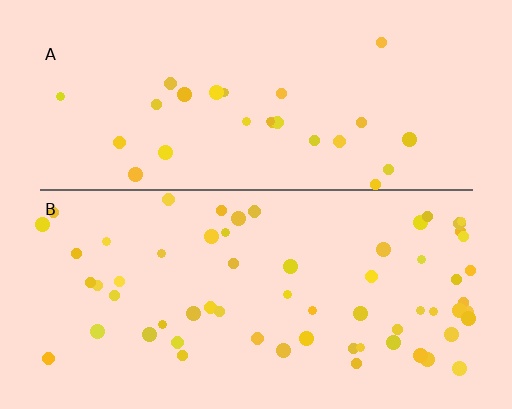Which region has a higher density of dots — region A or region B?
B (the bottom).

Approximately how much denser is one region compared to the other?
Approximately 2.3× — region B over region A.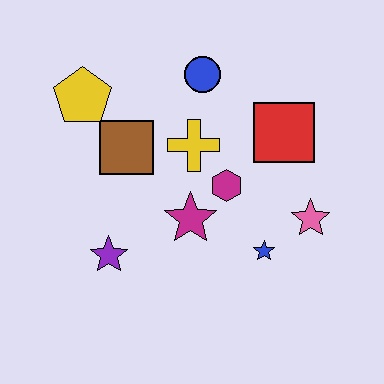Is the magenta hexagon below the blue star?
No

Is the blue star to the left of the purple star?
No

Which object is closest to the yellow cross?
The magenta hexagon is closest to the yellow cross.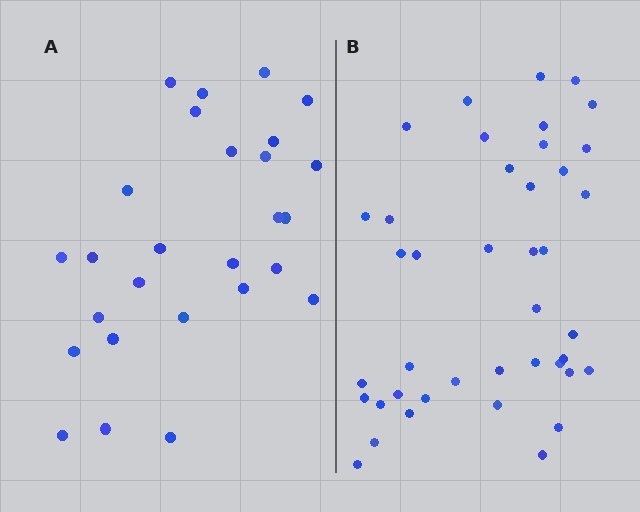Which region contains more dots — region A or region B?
Region B (the right region) has more dots.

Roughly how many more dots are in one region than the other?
Region B has approximately 15 more dots than region A.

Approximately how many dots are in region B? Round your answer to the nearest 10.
About 40 dots. (The exact count is 41, which rounds to 40.)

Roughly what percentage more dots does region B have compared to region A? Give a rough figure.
About 50% more.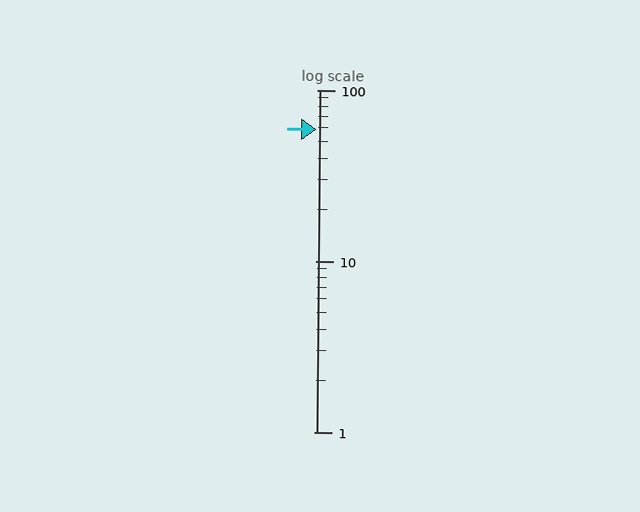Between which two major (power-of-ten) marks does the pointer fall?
The pointer is between 10 and 100.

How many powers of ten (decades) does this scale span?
The scale spans 2 decades, from 1 to 100.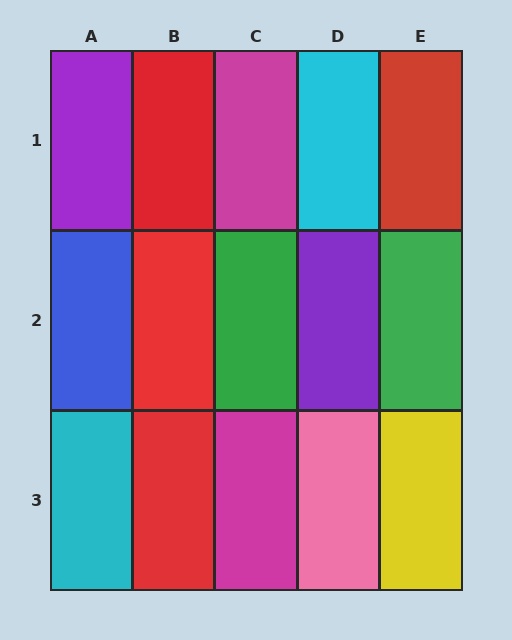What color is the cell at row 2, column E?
Green.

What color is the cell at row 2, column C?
Green.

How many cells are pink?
1 cell is pink.